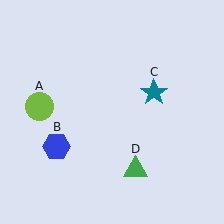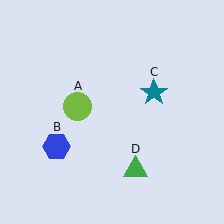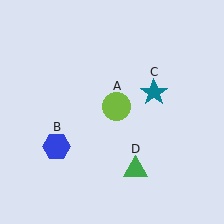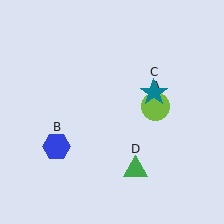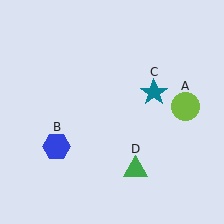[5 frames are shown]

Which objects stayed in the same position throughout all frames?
Blue hexagon (object B) and teal star (object C) and green triangle (object D) remained stationary.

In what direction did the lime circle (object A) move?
The lime circle (object A) moved right.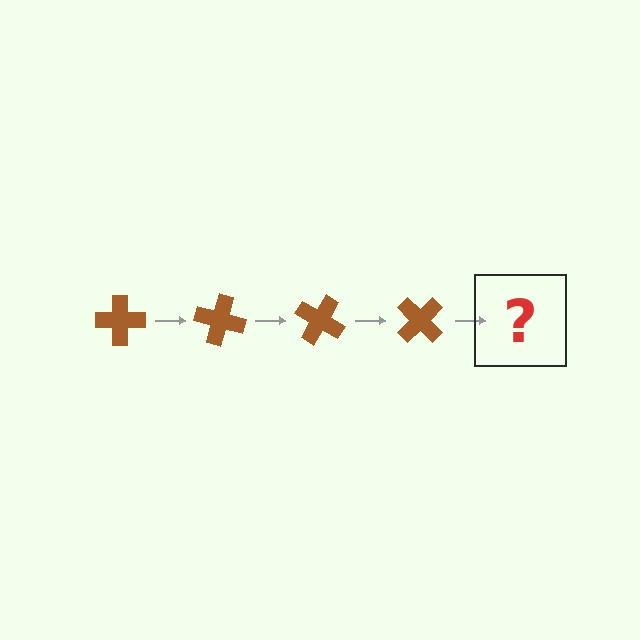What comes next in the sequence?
The next element should be a brown cross rotated 60 degrees.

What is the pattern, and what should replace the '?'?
The pattern is that the cross rotates 15 degrees each step. The '?' should be a brown cross rotated 60 degrees.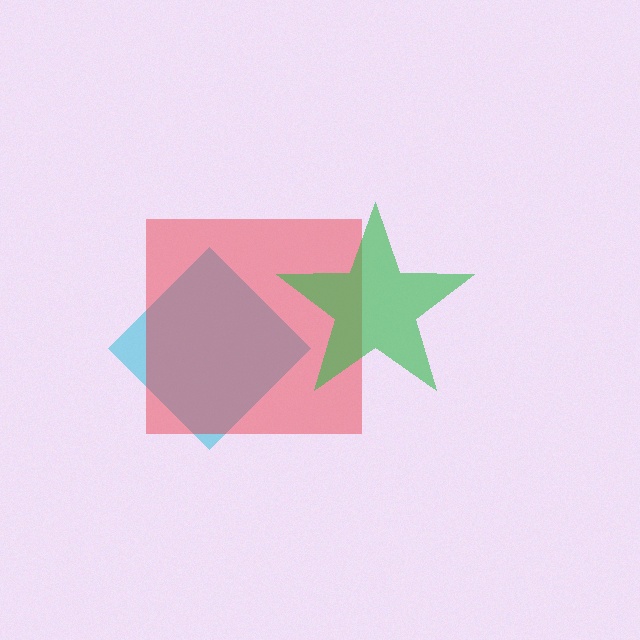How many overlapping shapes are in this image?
There are 3 overlapping shapes in the image.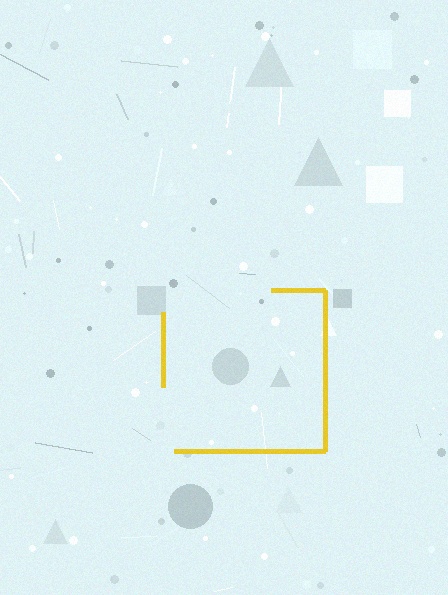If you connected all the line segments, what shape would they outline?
They would outline a square.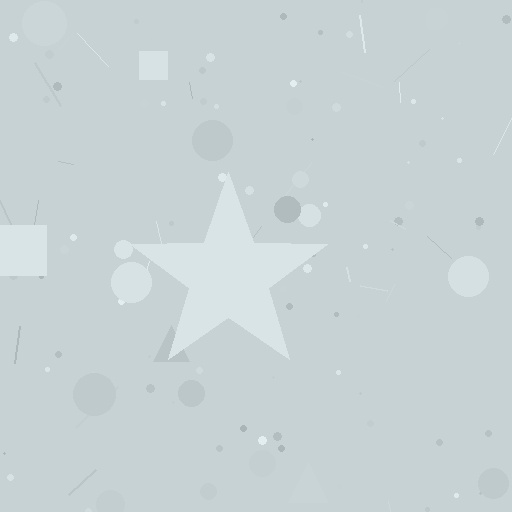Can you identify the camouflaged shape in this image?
The camouflaged shape is a star.